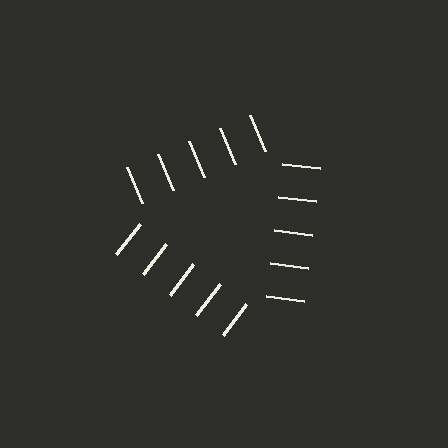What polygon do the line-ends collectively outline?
An illusory triangle — the line segments terminate on its edges but no continuous stroke is drawn.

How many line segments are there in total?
15 — 5 along each of the 3 edges.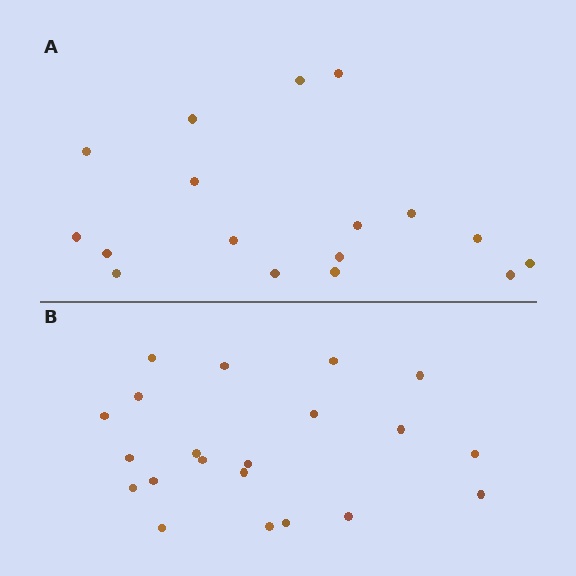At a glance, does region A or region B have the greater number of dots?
Region B (the bottom region) has more dots.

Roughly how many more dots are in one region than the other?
Region B has about 4 more dots than region A.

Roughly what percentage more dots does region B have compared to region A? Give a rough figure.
About 25% more.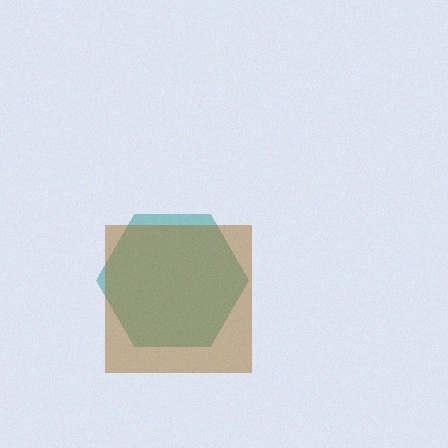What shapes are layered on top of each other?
The layered shapes are: a teal hexagon, a brown square.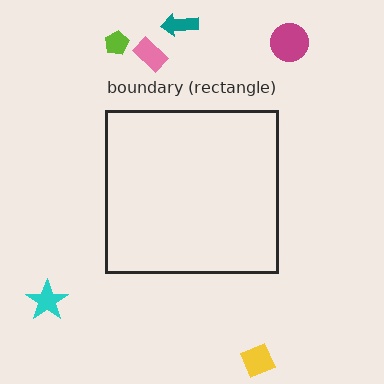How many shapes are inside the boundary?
0 inside, 6 outside.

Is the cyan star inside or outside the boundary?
Outside.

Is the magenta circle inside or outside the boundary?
Outside.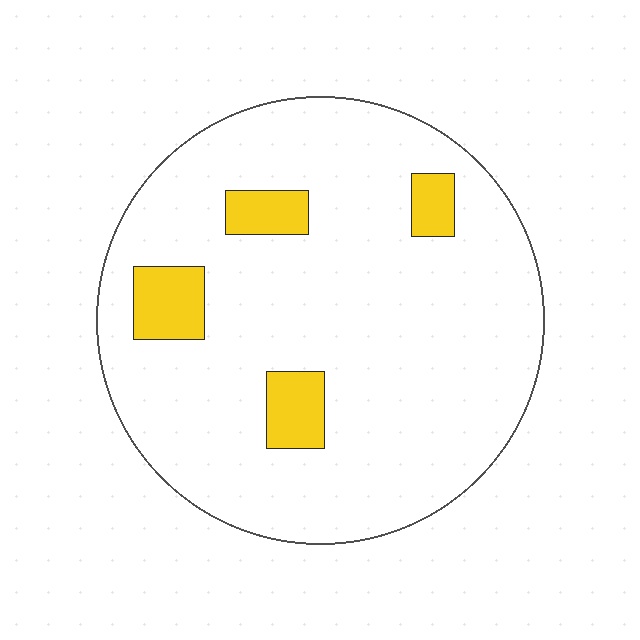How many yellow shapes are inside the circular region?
4.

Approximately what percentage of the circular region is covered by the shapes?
Approximately 10%.